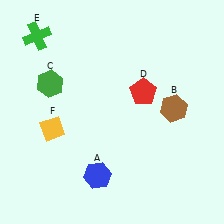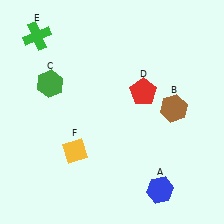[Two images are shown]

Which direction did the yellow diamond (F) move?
The yellow diamond (F) moved down.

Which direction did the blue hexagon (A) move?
The blue hexagon (A) moved right.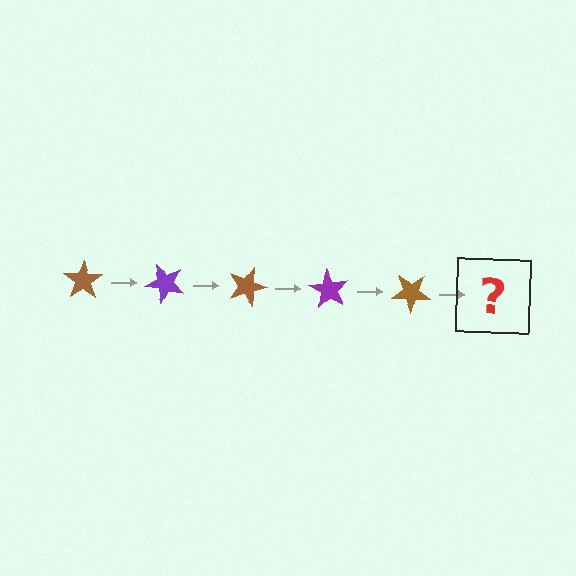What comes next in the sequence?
The next element should be a purple star, rotated 225 degrees from the start.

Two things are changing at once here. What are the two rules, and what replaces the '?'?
The two rules are that it rotates 45 degrees each step and the color cycles through brown and purple. The '?' should be a purple star, rotated 225 degrees from the start.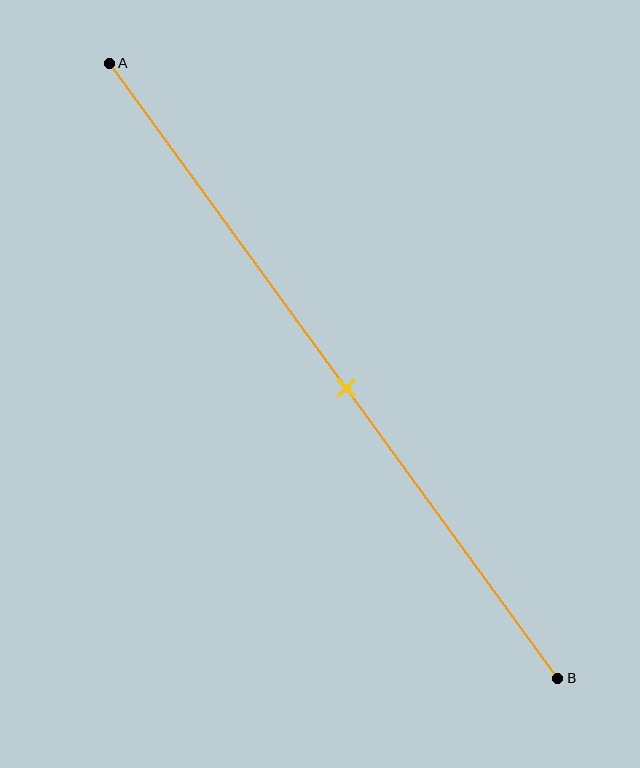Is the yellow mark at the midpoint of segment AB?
Yes, the mark is approximately at the midpoint.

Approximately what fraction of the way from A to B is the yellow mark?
The yellow mark is approximately 55% of the way from A to B.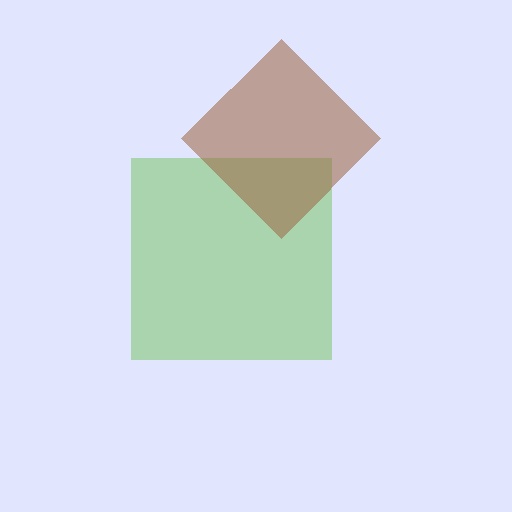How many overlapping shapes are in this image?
There are 2 overlapping shapes in the image.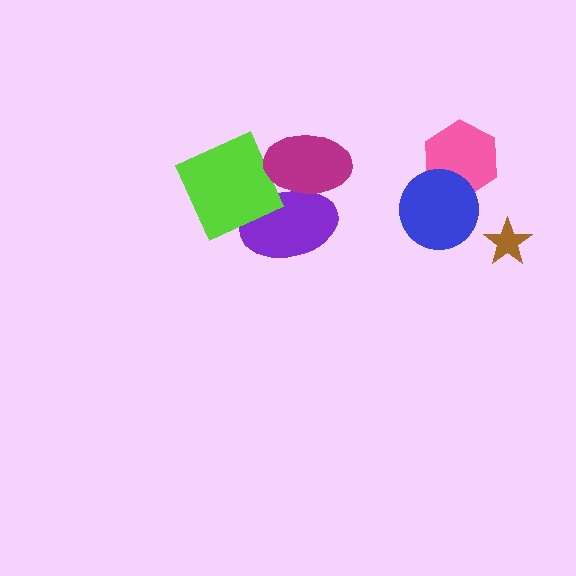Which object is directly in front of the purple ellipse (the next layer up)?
The lime square is directly in front of the purple ellipse.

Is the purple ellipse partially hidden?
Yes, it is partially covered by another shape.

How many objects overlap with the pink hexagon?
1 object overlaps with the pink hexagon.